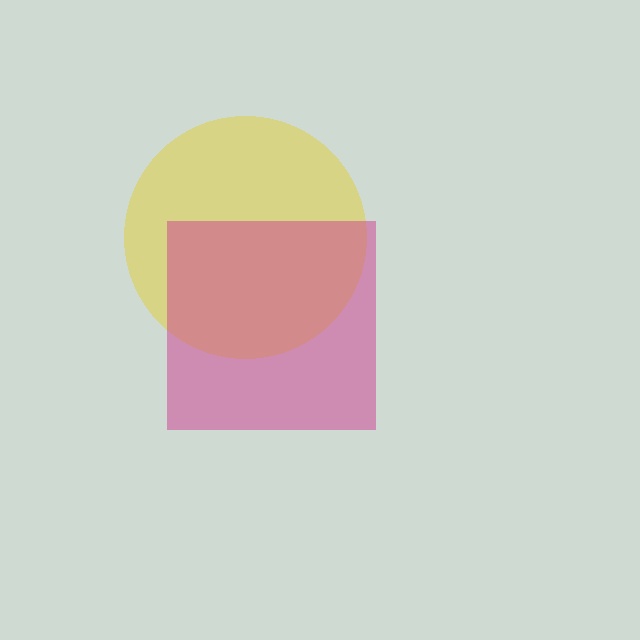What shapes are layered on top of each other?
The layered shapes are: a yellow circle, a magenta square.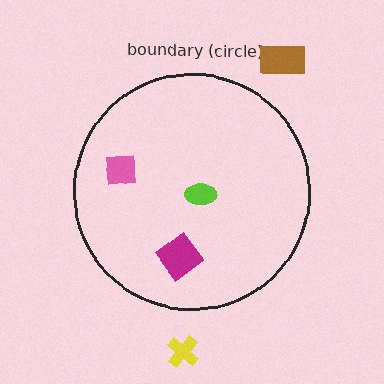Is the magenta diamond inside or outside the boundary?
Inside.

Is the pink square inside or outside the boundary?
Inside.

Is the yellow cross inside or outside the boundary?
Outside.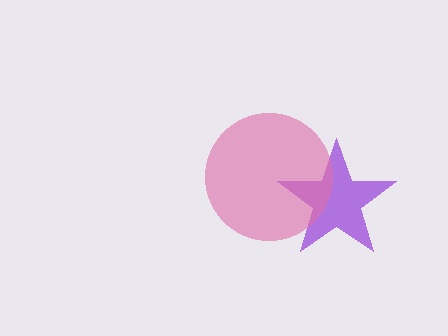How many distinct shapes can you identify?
There are 2 distinct shapes: a purple star, a pink circle.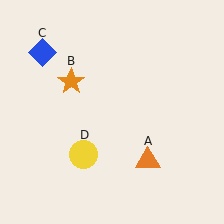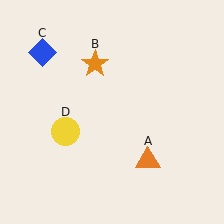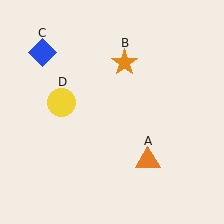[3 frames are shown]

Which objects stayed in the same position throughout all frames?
Orange triangle (object A) and blue diamond (object C) remained stationary.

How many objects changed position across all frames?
2 objects changed position: orange star (object B), yellow circle (object D).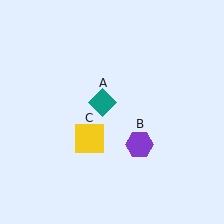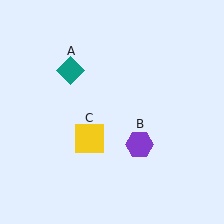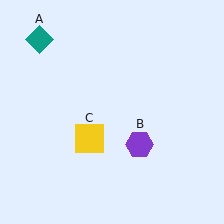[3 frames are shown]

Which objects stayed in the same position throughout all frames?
Purple hexagon (object B) and yellow square (object C) remained stationary.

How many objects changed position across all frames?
1 object changed position: teal diamond (object A).